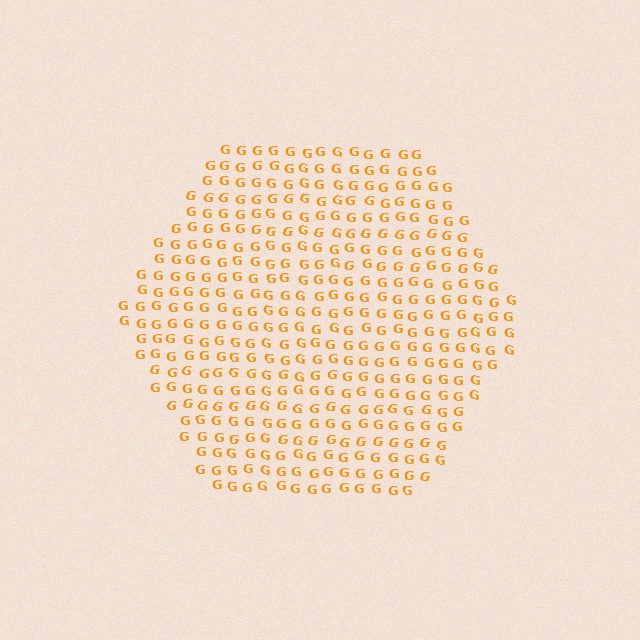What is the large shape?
The large shape is a hexagon.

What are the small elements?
The small elements are letter G's.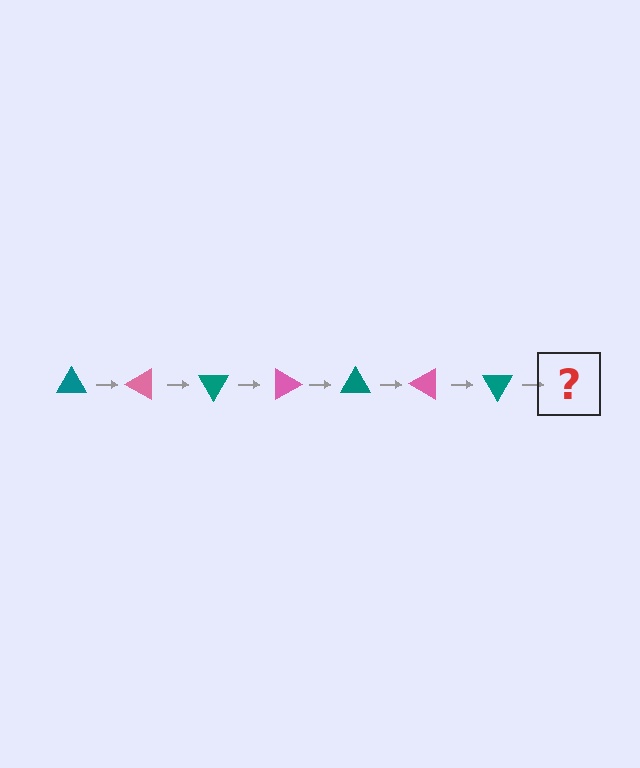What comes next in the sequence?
The next element should be a pink triangle, rotated 210 degrees from the start.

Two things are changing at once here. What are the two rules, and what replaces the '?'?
The two rules are that it rotates 30 degrees each step and the color cycles through teal and pink. The '?' should be a pink triangle, rotated 210 degrees from the start.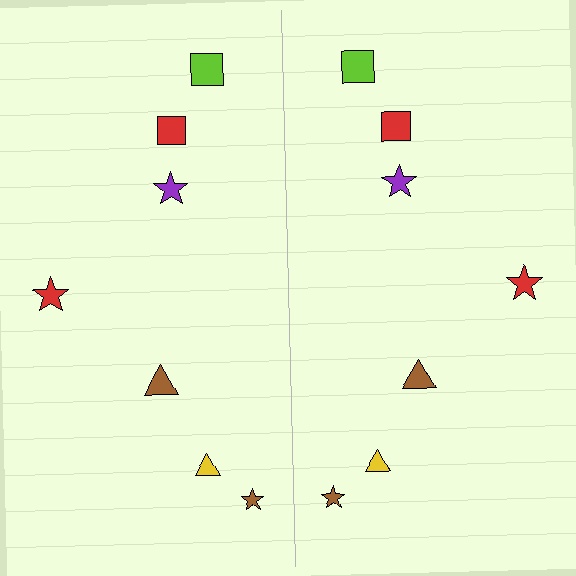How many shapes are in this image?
There are 14 shapes in this image.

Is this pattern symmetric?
Yes, this pattern has bilateral (reflection) symmetry.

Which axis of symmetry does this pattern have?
The pattern has a vertical axis of symmetry running through the center of the image.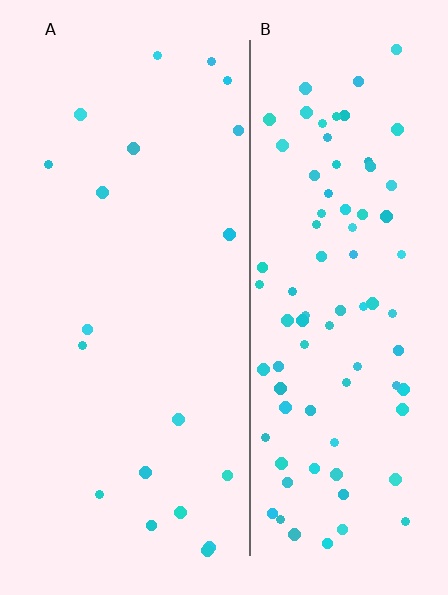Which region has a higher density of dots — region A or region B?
B (the right).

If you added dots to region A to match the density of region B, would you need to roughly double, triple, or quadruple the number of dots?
Approximately quadruple.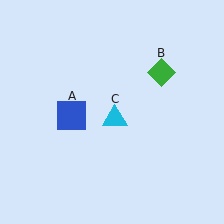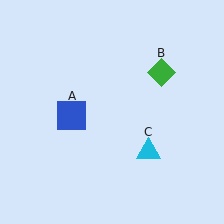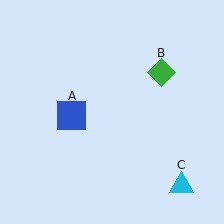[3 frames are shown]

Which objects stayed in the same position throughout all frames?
Blue square (object A) and green diamond (object B) remained stationary.